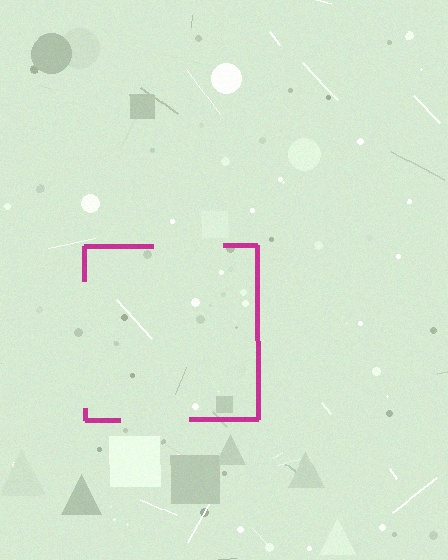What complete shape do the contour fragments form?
The contour fragments form a square.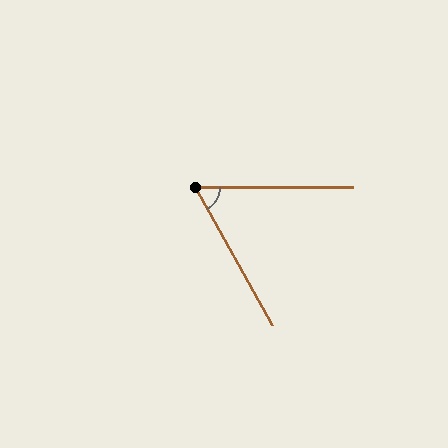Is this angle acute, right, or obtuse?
It is acute.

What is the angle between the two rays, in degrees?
Approximately 61 degrees.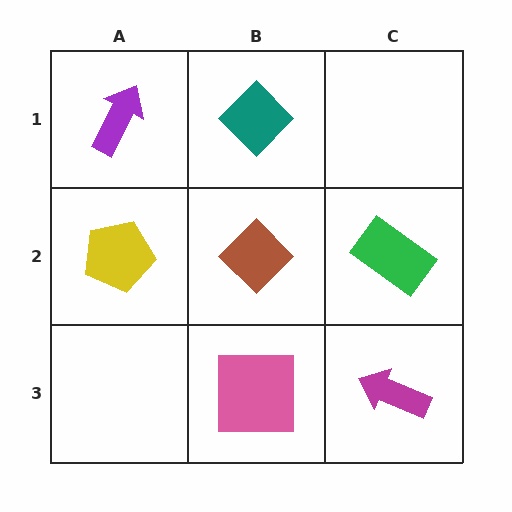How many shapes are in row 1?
2 shapes.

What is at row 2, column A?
A yellow pentagon.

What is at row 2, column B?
A brown diamond.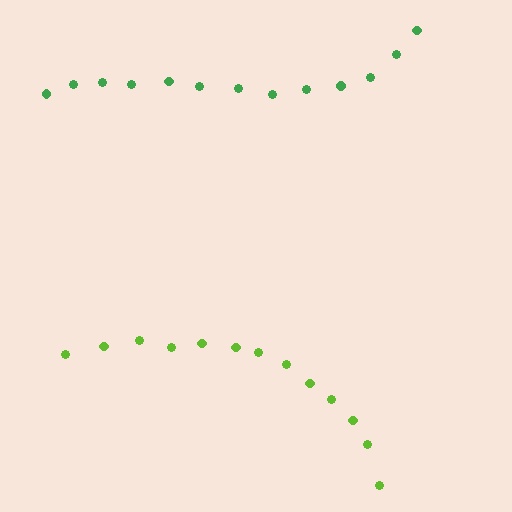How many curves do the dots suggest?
There are 2 distinct paths.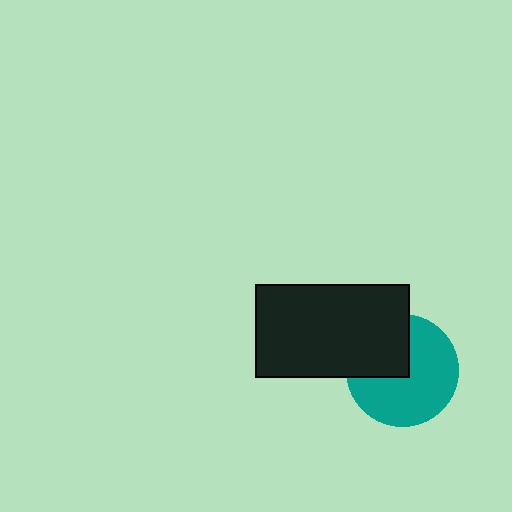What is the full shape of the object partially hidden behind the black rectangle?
The partially hidden object is a teal circle.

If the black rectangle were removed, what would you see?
You would see the complete teal circle.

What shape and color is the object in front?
The object in front is a black rectangle.